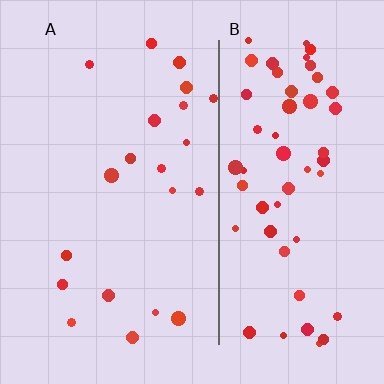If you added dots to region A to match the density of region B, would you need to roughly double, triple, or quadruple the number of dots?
Approximately triple.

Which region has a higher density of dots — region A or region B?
B (the right).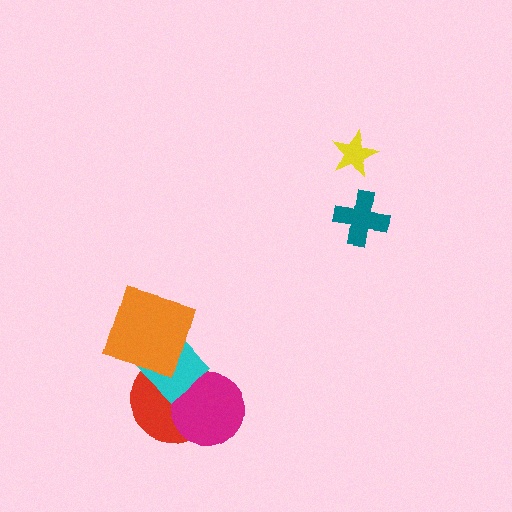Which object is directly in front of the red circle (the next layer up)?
The magenta circle is directly in front of the red circle.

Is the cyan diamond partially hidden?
Yes, it is partially covered by another shape.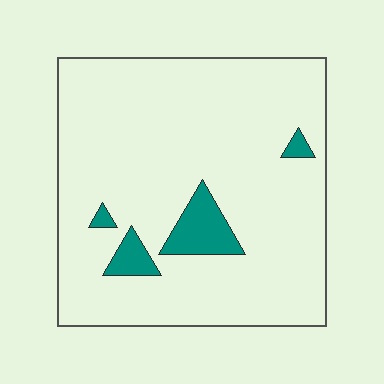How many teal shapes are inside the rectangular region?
4.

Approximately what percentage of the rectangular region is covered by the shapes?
Approximately 10%.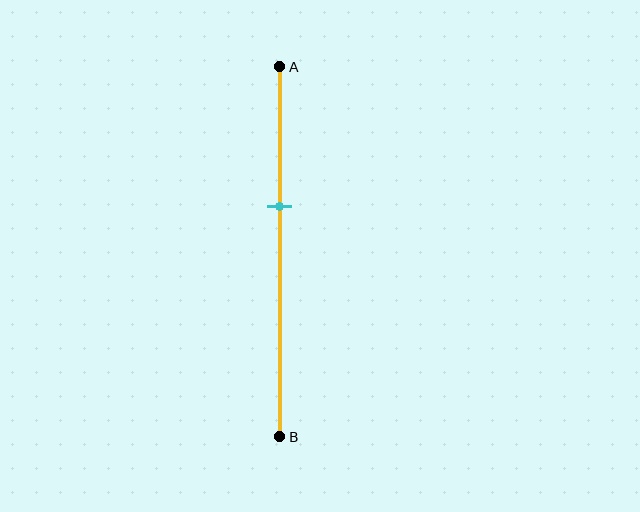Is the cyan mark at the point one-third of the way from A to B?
No, the mark is at about 40% from A, not at the 33% one-third point.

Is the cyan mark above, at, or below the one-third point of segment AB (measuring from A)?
The cyan mark is below the one-third point of segment AB.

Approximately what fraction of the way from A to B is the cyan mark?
The cyan mark is approximately 40% of the way from A to B.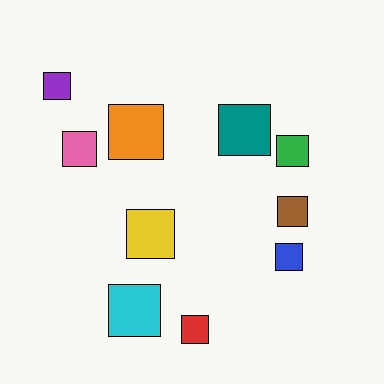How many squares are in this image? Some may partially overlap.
There are 10 squares.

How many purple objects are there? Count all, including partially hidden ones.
There is 1 purple object.